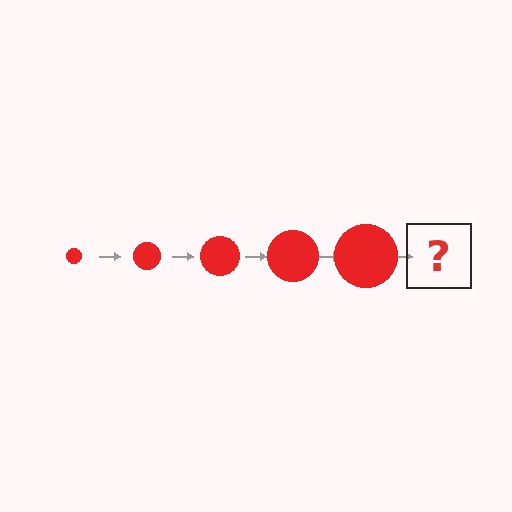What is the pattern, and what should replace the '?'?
The pattern is that the circle gets progressively larger each step. The '?' should be a red circle, larger than the previous one.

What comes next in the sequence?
The next element should be a red circle, larger than the previous one.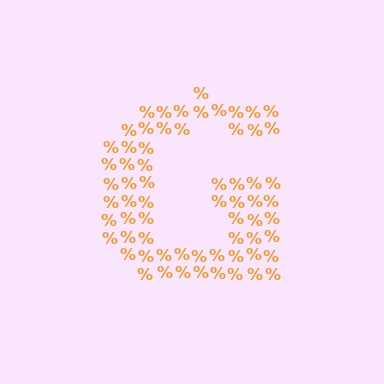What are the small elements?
The small elements are percent signs.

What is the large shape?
The large shape is the letter G.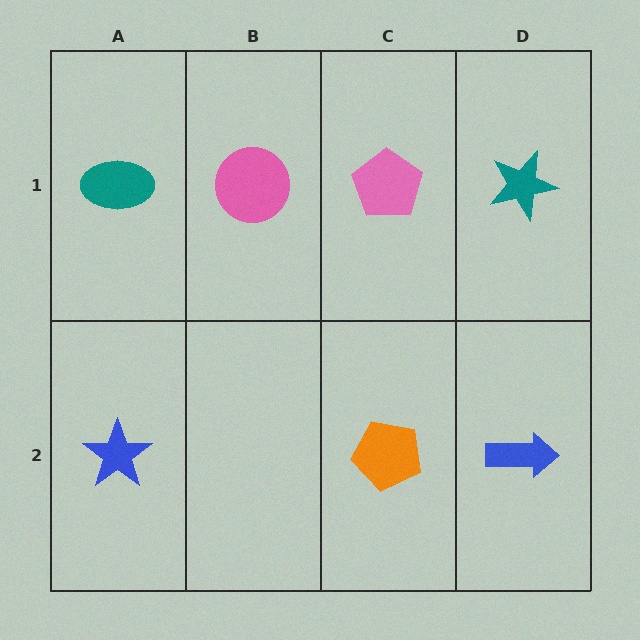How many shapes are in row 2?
3 shapes.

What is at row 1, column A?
A teal ellipse.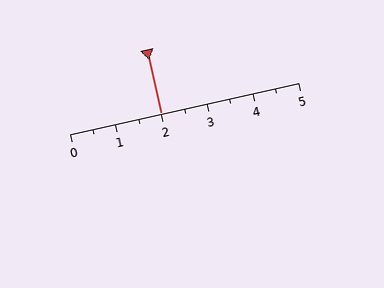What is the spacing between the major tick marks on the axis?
The major ticks are spaced 1 apart.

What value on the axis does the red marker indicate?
The marker indicates approximately 2.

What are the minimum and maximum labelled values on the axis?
The axis runs from 0 to 5.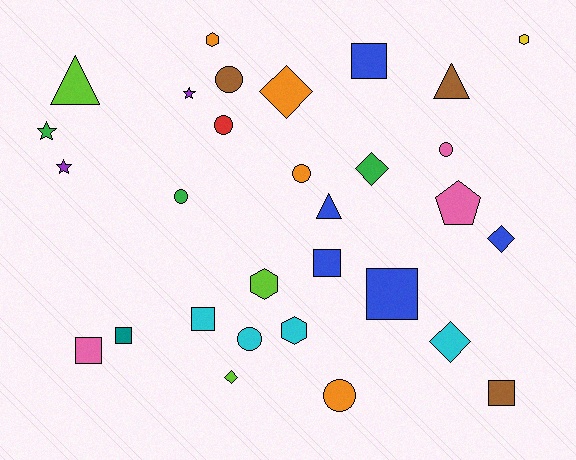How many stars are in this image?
There are 3 stars.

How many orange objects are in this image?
There are 4 orange objects.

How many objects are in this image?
There are 30 objects.